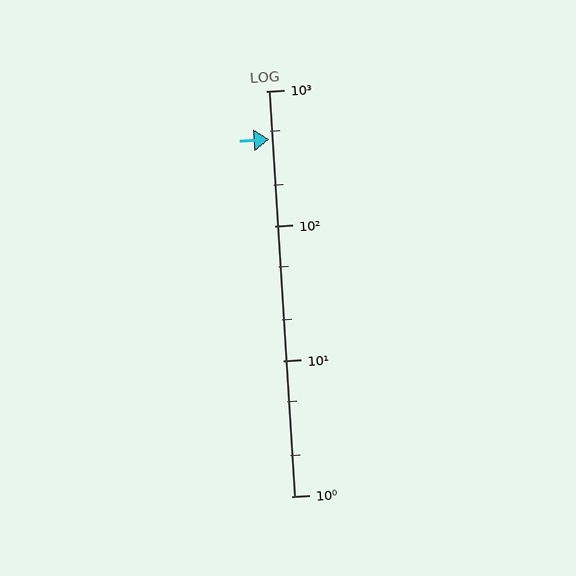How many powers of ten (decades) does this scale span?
The scale spans 3 decades, from 1 to 1000.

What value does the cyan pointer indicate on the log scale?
The pointer indicates approximately 440.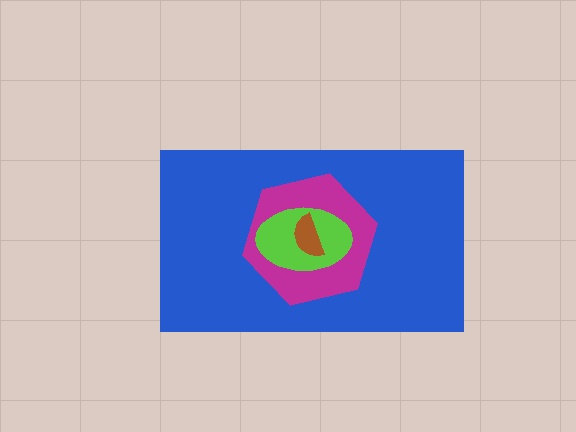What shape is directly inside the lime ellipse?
The brown semicircle.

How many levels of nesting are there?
4.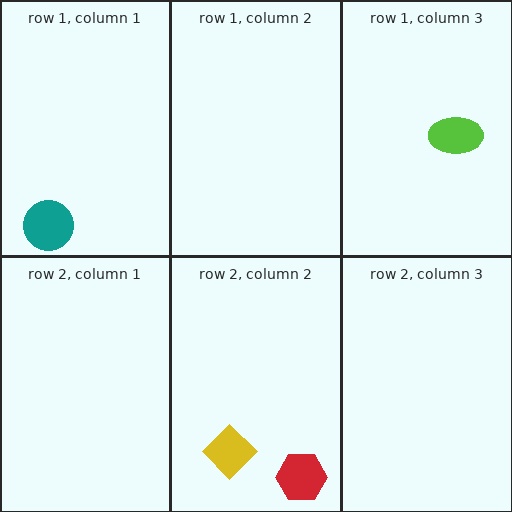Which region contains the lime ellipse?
The row 1, column 3 region.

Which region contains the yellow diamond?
The row 2, column 2 region.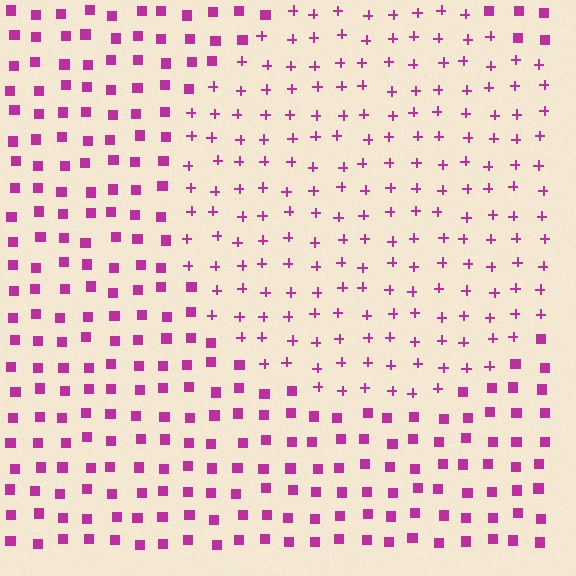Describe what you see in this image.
The image is filled with small magenta elements arranged in a uniform grid. A circle-shaped region contains plus signs, while the surrounding area contains squares. The boundary is defined purely by the change in element shape.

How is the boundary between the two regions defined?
The boundary is defined by a change in element shape: plus signs inside vs. squares outside. All elements share the same color and spacing.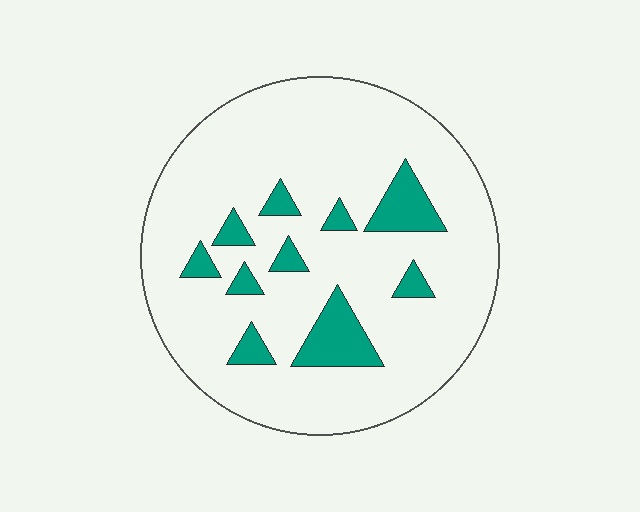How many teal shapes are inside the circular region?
10.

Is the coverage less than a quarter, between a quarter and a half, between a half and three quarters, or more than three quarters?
Less than a quarter.